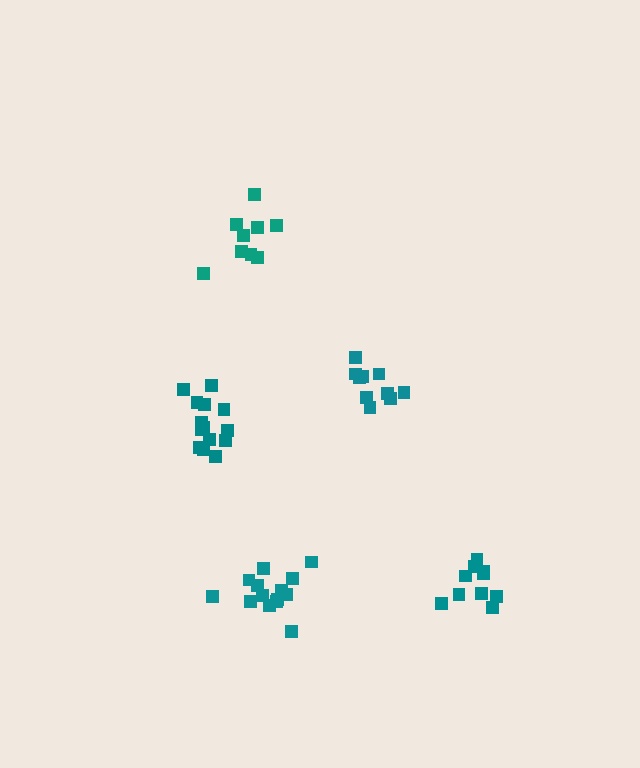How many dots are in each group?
Group 1: 10 dots, Group 2: 15 dots, Group 3: 14 dots, Group 4: 9 dots, Group 5: 10 dots (58 total).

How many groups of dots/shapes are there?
There are 5 groups.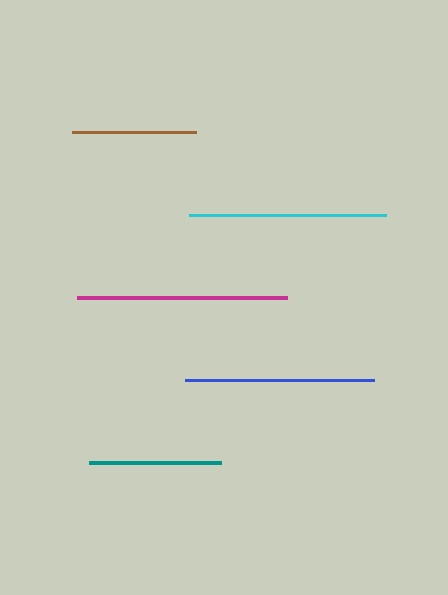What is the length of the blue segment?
The blue segment is approximately 189 pixels long.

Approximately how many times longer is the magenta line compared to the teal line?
The magenta line is approximately 1.6 times the length of the teal line.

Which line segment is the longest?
The magenta line is the longest at approximately 210 pixels.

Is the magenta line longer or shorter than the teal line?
The magenta line is longer than the teal line.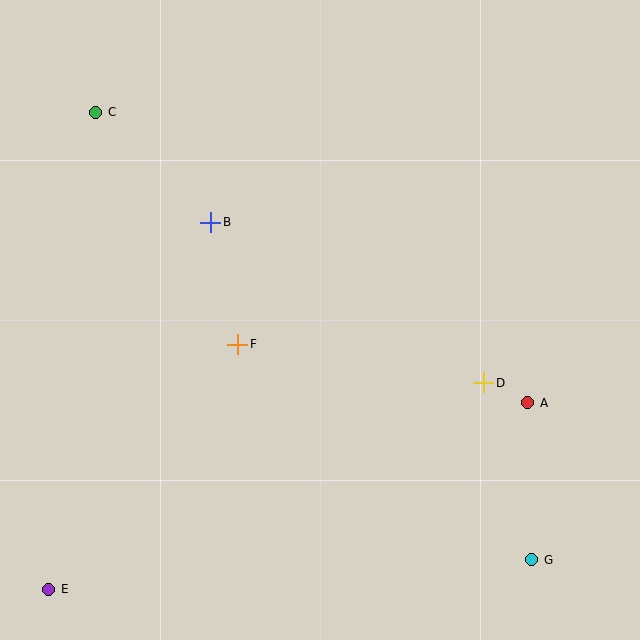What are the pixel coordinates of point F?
Point F is at (238, 344).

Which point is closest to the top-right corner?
Point D is closest to the top-right corner.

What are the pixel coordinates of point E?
Point E is at (49, 589).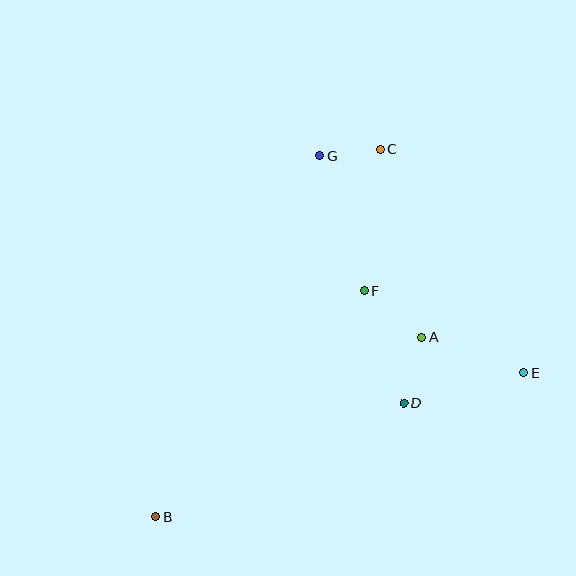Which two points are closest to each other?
Points C and G are closest to each other.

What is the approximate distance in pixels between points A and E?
The distance between A and E is approximately 108 pixels.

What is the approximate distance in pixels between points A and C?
The distance between A and C is approximately 193 pixels.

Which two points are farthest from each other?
Points B and C are farthest from each other.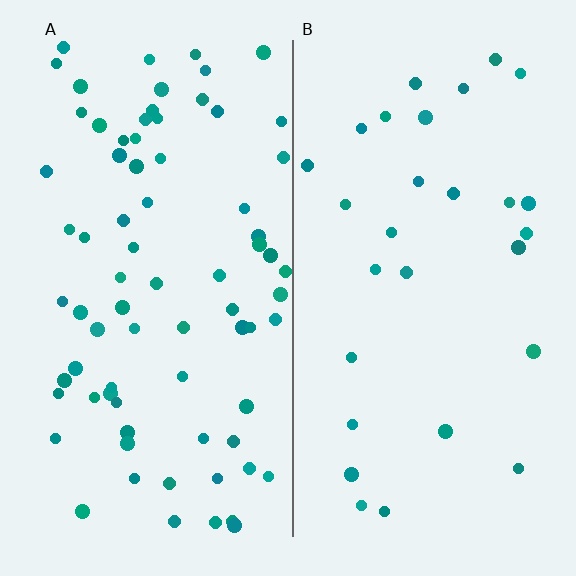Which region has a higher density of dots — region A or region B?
A (the left).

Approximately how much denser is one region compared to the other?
Approximately 2.6× — region A over region B.